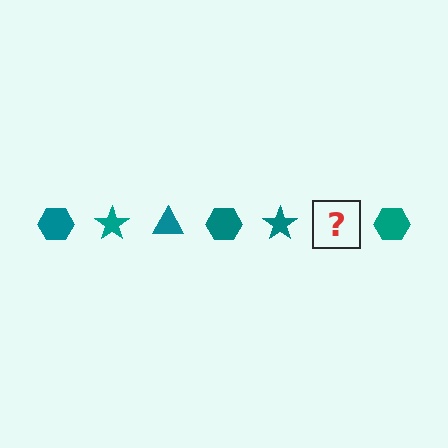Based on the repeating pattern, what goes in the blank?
The blank should be a teal triangle.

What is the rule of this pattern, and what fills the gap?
The rule is that the pattern cycles through hexagon, star, triangle shapes in teal. The gap should be filled with a teal triangle.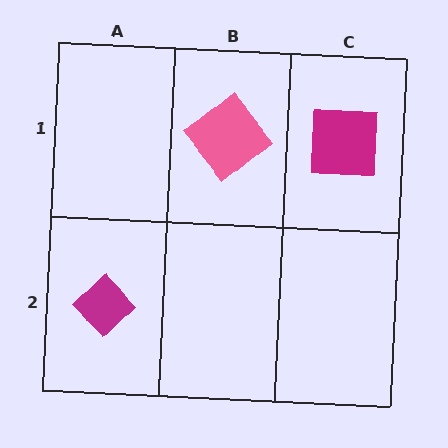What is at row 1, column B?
A pink diamond.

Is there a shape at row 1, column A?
No, that cell is empty.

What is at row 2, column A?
A magenta diamond.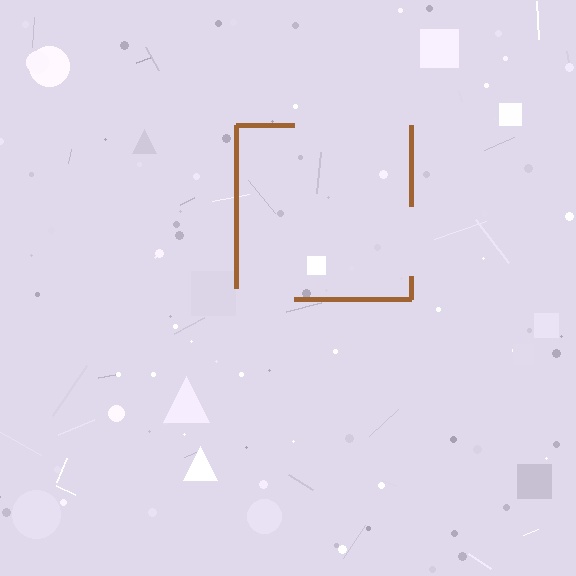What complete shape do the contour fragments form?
The contour fragments form a square.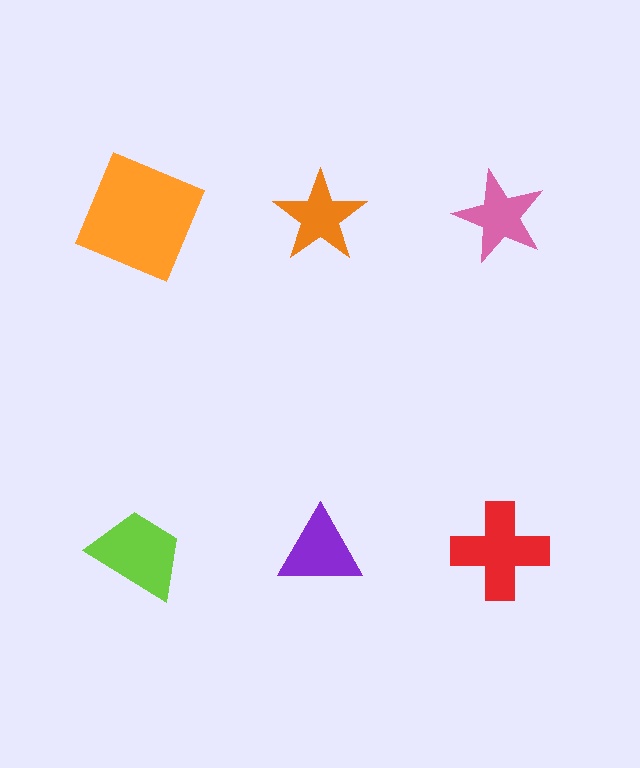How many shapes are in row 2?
3 shapes.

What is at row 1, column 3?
A pink star.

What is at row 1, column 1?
An orange square.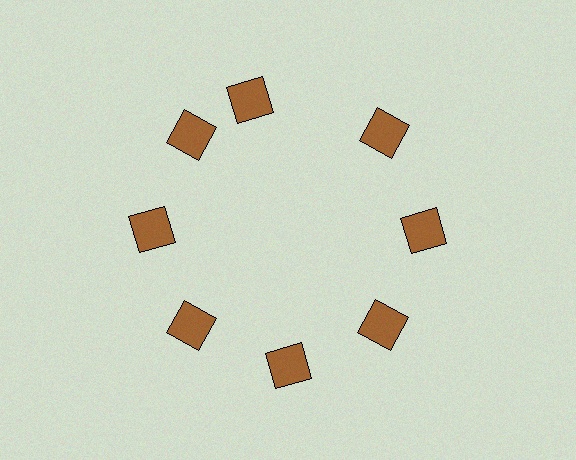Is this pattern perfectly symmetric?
No. The 8 brown squares are arranged in a ring, but one element near the 12 o'clock position is rotated out of alignment along the ring, breaking the 8-fold rotational symmetry.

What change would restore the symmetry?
The symmetry would be restored by rotating it back into even spacing with its neighbors so that all 8 squares sit at equal angles and equal distance from the center.